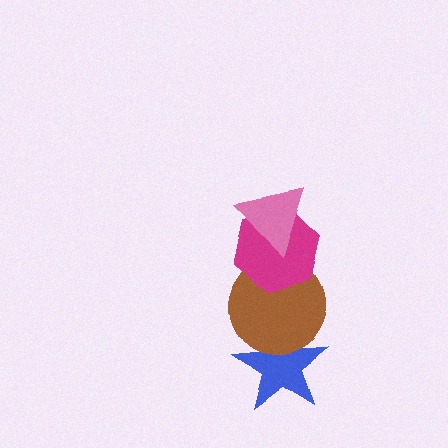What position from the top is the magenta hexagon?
The magenta hexagon is 2nd from the top.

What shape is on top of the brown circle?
The magenta hexagon is on top of the brown circle.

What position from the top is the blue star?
The blue star is 4th from the top.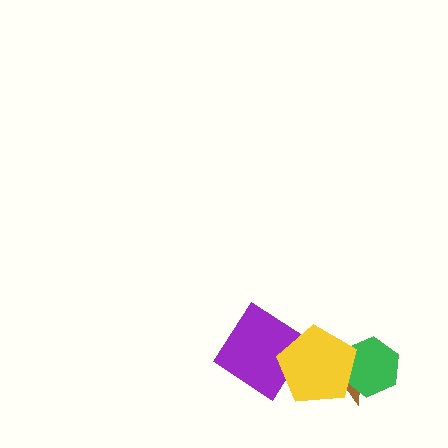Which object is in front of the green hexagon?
The yellow pentagon is in front of the green hexagon.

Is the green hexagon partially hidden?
Yes, it is partially covered by another shape.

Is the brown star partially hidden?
Yes, it is partially covered by another shape.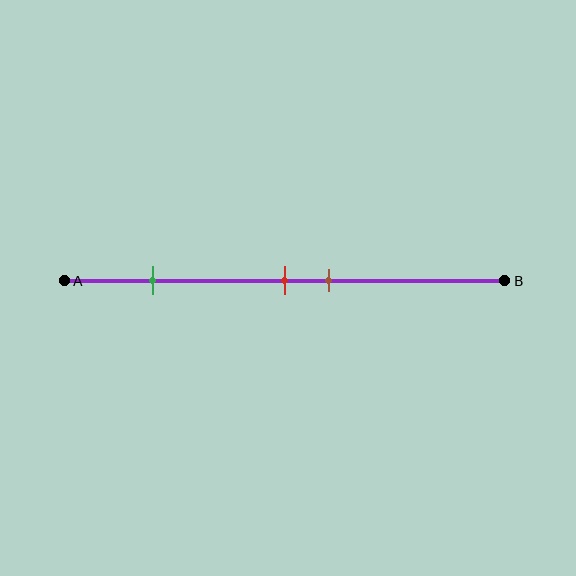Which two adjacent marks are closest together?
The red and brown marks are the closest adjacent pair.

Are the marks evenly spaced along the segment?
No, the marks are not evenly spaced.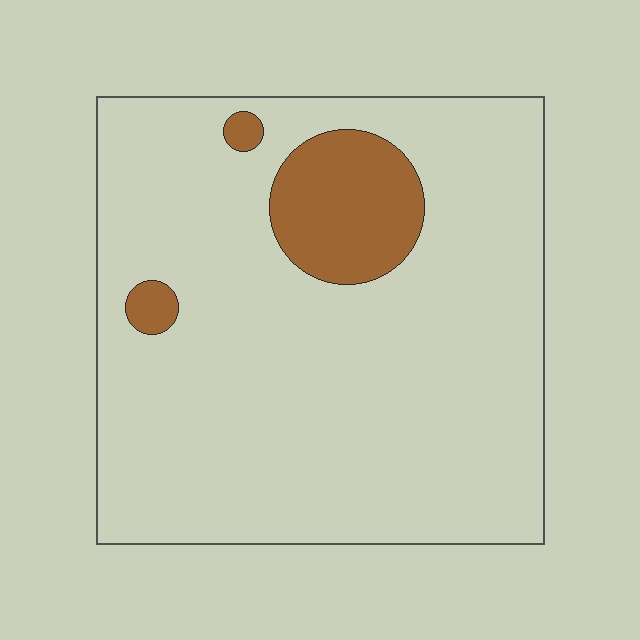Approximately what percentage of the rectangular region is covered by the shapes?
Approximately 10%.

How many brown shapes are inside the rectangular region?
3.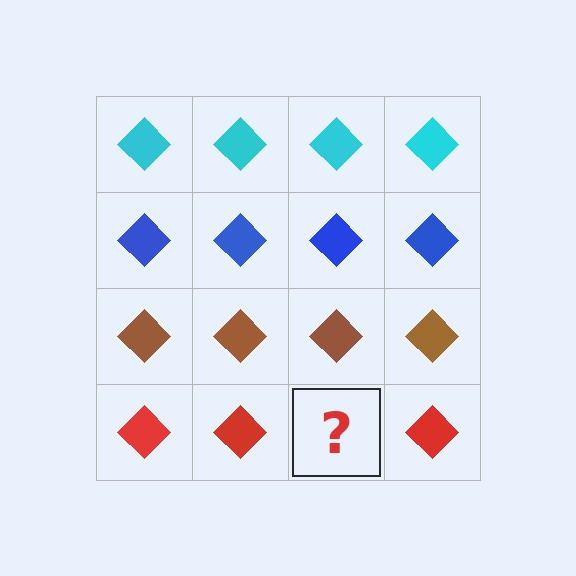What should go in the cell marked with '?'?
The missing cell should contain a red diamond.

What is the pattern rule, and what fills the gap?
The rule is that each row has a consistent color. The gap should be filled with a red diamond.